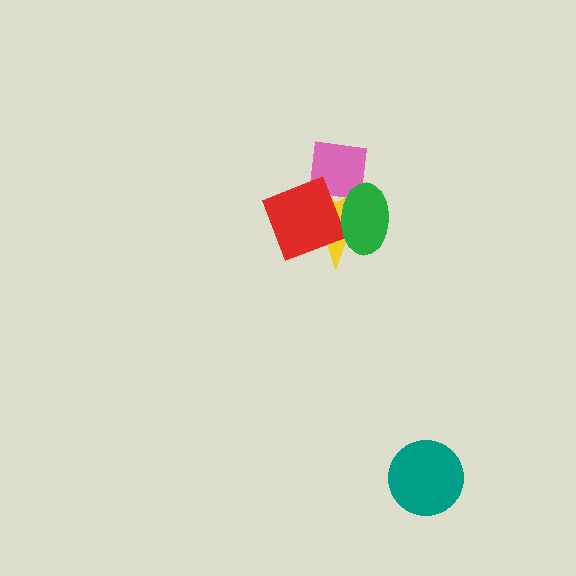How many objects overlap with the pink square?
2 objects overlap with the pink square.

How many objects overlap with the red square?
2 objects overlap with the red square.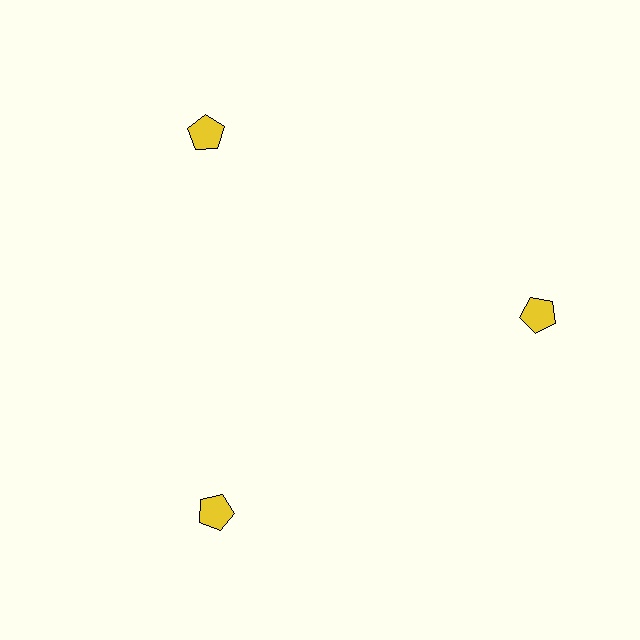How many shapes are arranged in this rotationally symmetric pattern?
There are 3 shapes, arranged in 3 groups of 1.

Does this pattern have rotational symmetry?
Yes, this pattern has 3-fold rotational symmetry. It looks the same after rotating 120 degrees around the center.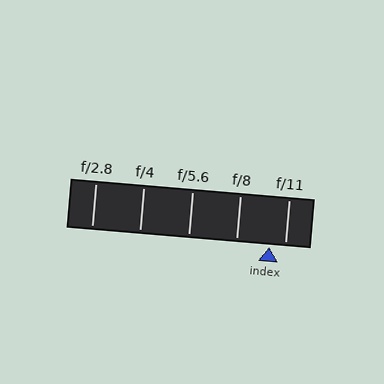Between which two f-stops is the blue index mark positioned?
The index mark is between f/8 and f/11.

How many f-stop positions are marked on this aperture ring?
There are 5 f-stop positions marked.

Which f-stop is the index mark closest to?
The index mark is closest to f/11.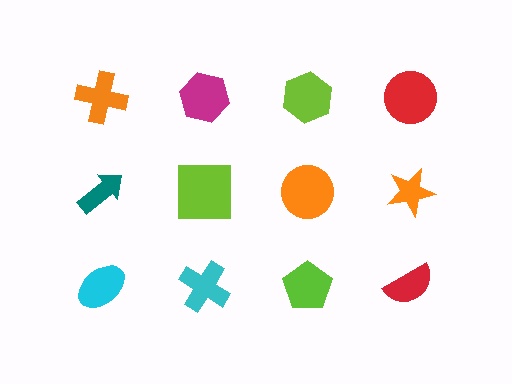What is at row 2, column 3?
An orange circle.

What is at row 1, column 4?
A red circle.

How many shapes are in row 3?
4 shapes.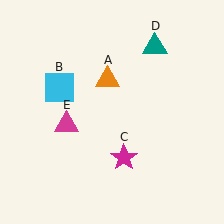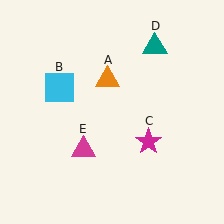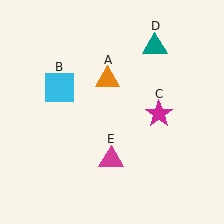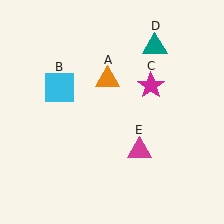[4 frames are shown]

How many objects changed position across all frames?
2 objects changed position: magenta star (object C), magenta triangle (object E).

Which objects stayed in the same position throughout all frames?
Orange triangle (object A) and cyan square (object B) and teal triangle (object D) remained stationary.